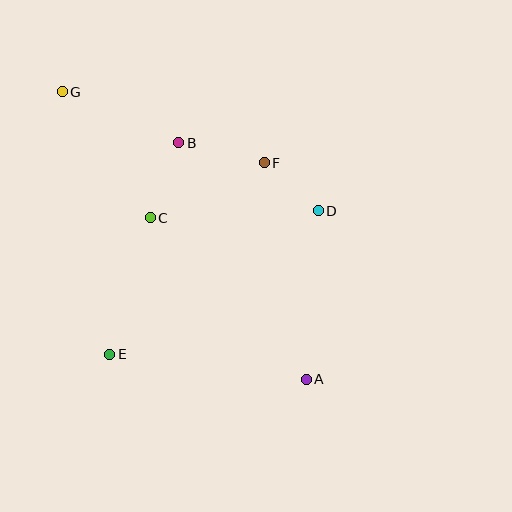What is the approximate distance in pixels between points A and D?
The distance between A and D is approximately 169 pixels.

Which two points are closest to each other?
Points D and F are closest to each other.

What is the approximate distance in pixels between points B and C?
The distance between B and C is approximately 80 pixels.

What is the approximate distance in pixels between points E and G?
The distance between E and G is approximately 267 pixels.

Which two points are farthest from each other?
Points A and G are farthest from each other.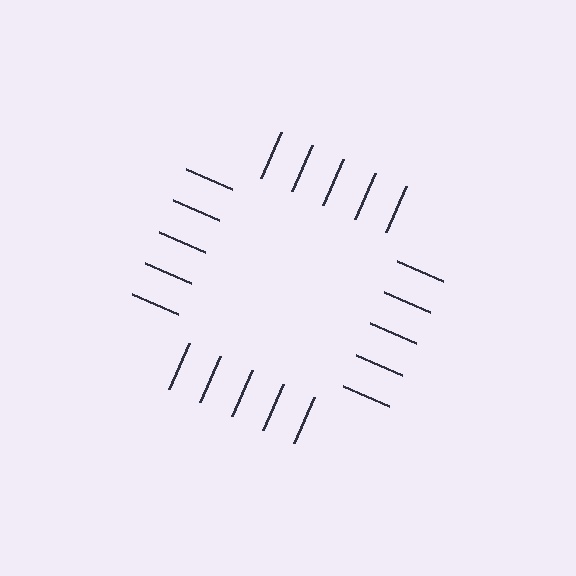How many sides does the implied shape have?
4 sides — the line-ends trace a square.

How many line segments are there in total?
20 — 5 along each of the 4 edges.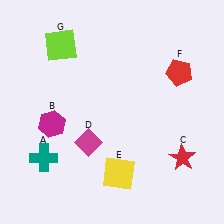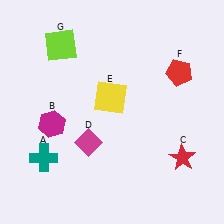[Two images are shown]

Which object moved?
The yellow square (E) moved up.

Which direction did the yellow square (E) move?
The yellow square (E) moved up.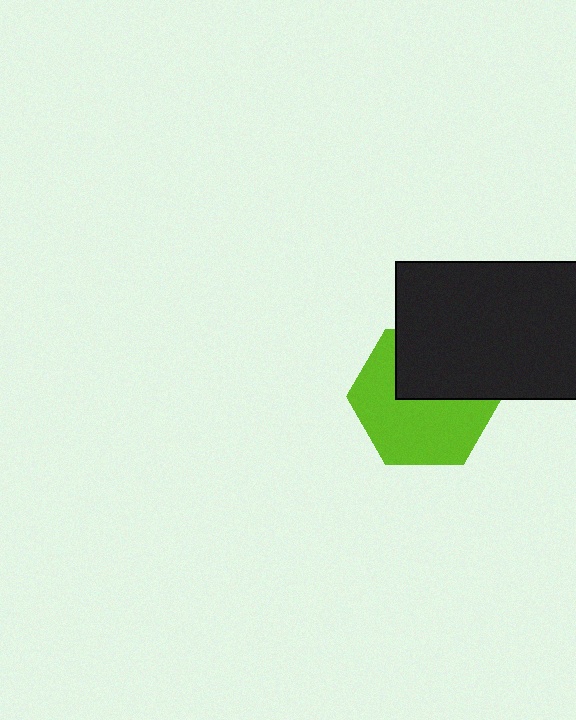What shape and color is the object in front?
The object in front is a black rectangle.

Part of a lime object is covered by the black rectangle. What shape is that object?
It is a hexagon.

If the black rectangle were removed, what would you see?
You would see the complete lime hexagon.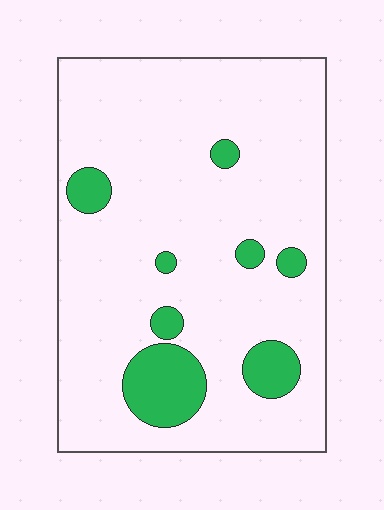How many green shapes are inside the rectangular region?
8.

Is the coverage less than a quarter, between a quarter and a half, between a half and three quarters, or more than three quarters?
Less than a quarter.